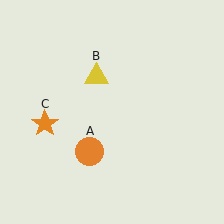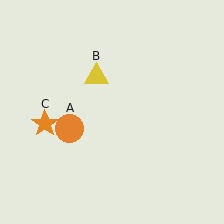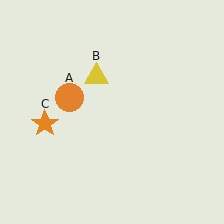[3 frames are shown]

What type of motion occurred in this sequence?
The orange circle (object A) rotated clockwise around the center of the scene.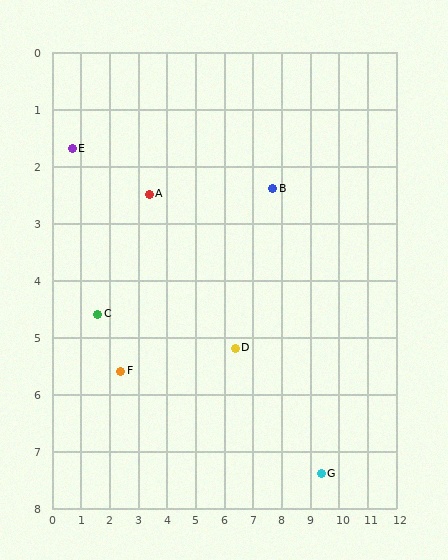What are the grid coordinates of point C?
Point C is at approximately (1.6, 4.6).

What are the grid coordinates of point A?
Point A is at approximately (3.4, 2.5).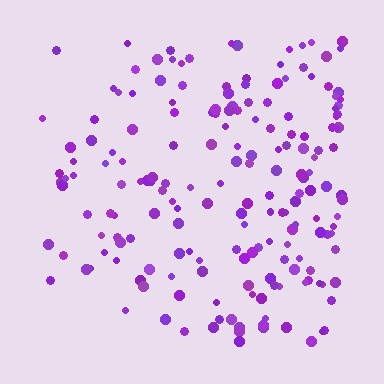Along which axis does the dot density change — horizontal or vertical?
Horizontal.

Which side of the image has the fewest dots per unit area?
The left.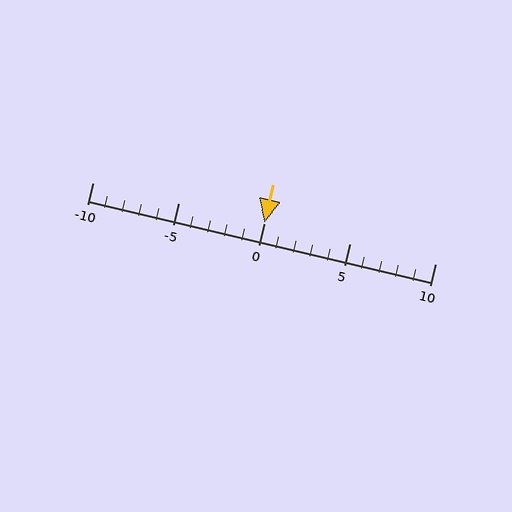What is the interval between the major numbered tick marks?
The major tick marks are spaced 5 units apart.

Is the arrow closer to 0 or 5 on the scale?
The arrow is closer to 0.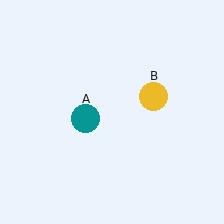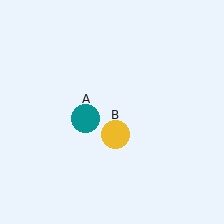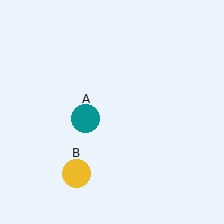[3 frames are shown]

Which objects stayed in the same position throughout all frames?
Teal circle (object A) remained stationary.